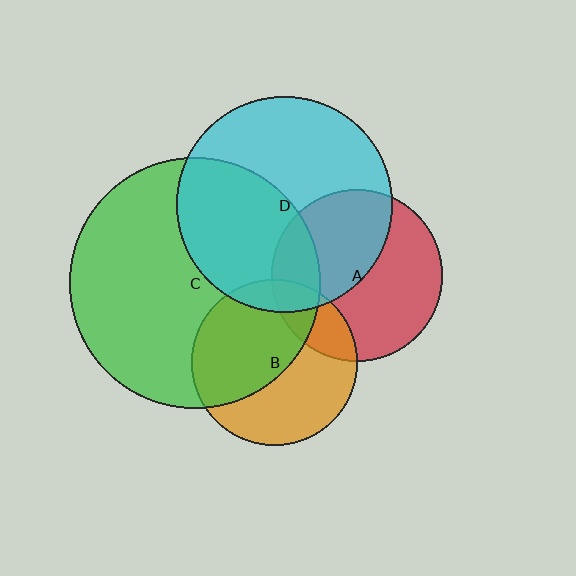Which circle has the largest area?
Circle C (green).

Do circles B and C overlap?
Yes.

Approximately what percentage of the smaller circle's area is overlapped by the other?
Approximately 55%.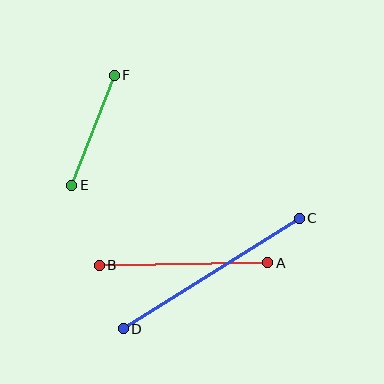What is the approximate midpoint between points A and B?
The midpoint is at approximately (183, 264) pixels.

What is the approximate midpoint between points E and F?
The midpoint is at approximately (93, 130) pixels.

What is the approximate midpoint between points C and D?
The midpoint is at approximately (211, 274) pixels.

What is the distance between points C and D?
The distance is approximately 208 pixels.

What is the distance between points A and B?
The distance is approximately 169 pixels.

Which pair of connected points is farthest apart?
Points C and D are farthest apart.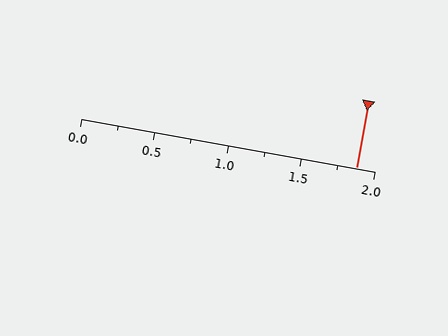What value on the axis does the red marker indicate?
The marker indicates approximately 1.88.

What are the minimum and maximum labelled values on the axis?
The axis runs from 0.0 to 2.0.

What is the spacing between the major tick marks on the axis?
The major ticks are spaced 0.5 apart.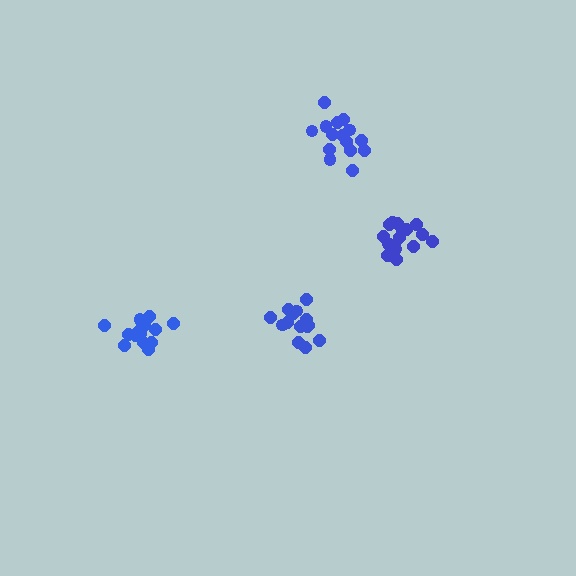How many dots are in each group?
Group 1: 17 dots, Group 2: 15 dots, Group 3: 14 dots, Group 4: 15 dots (61 total).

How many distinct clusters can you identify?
There are 4 distinct clusters.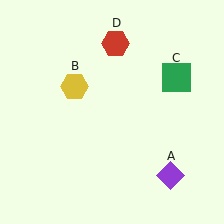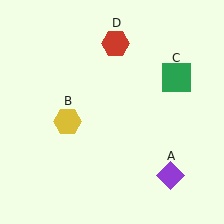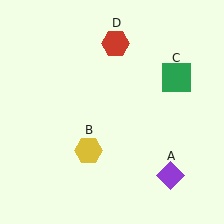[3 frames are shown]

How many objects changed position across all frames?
1 object changed position: yellow hexagon (object B).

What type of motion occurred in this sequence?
The yellow hexagon (object B) rotated counterclockwise around the center of the scene.